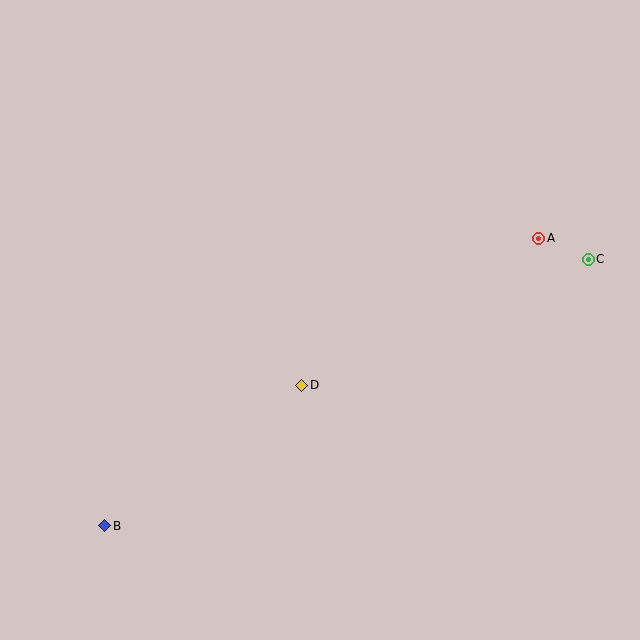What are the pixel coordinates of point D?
Point D is at (302, 385).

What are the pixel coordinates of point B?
Point B is at (105, 526).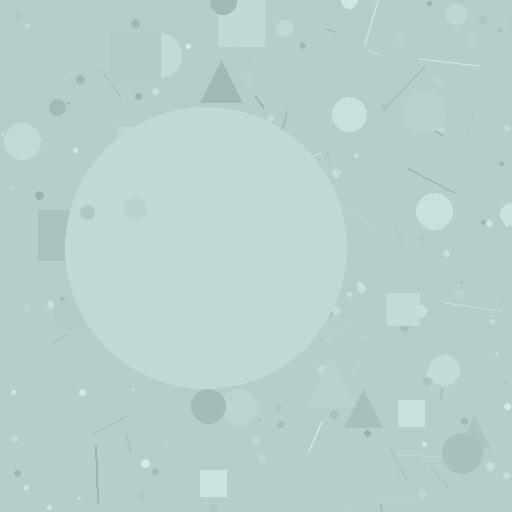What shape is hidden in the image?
A circle is hidden in the image.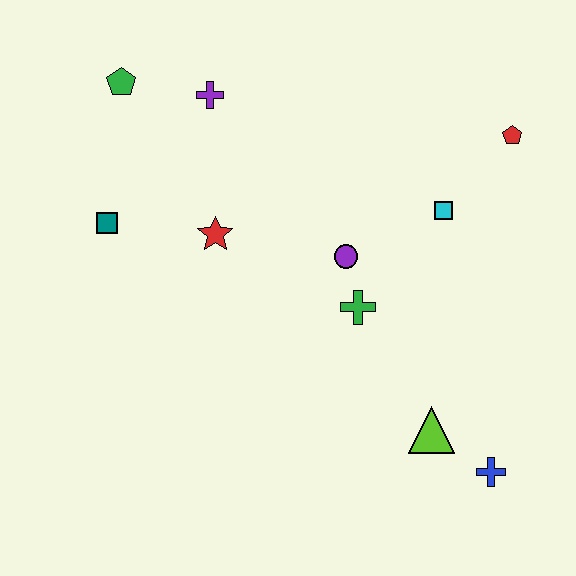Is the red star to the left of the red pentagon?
Yes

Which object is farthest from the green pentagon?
The blue cross is farthest from the green pentagon.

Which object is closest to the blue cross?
The lime triangle is closest to the blue cross.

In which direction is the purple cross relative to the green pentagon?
The purple cross is to the right of the green pentagon.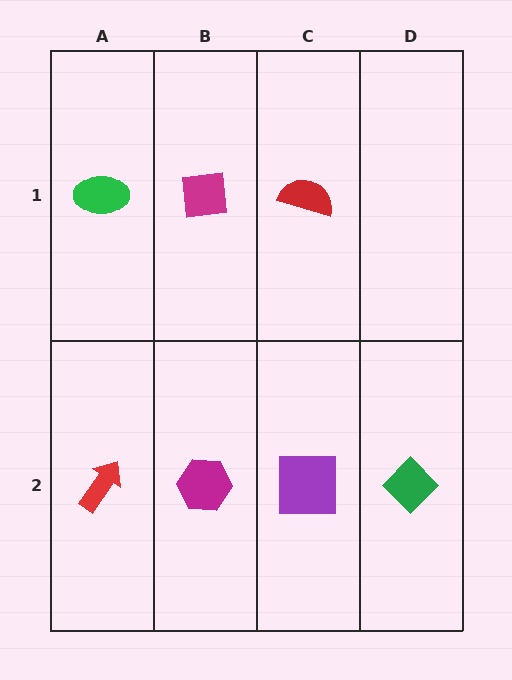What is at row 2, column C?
A purple square.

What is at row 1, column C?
A red semicircle.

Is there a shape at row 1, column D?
No, that cell is empty.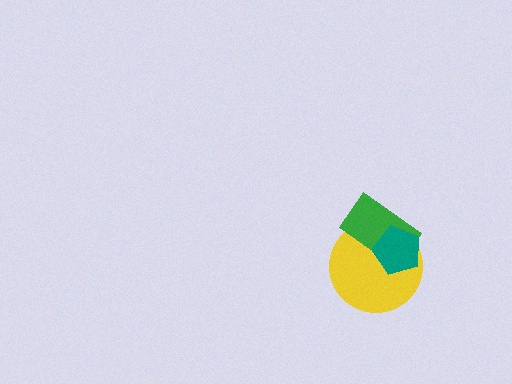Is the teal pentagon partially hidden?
No, no other shape covers it.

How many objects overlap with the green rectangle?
2 objects overlap with the green rectangle.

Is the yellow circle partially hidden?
Yes, it is partially covered by another shape.